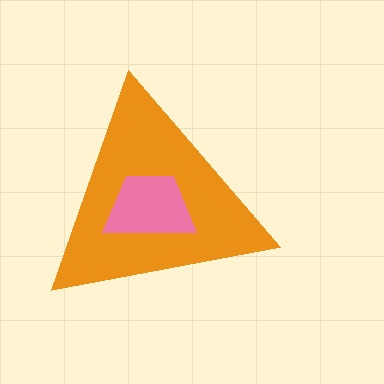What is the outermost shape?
The orange triangle.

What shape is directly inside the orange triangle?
The pink trapezoid.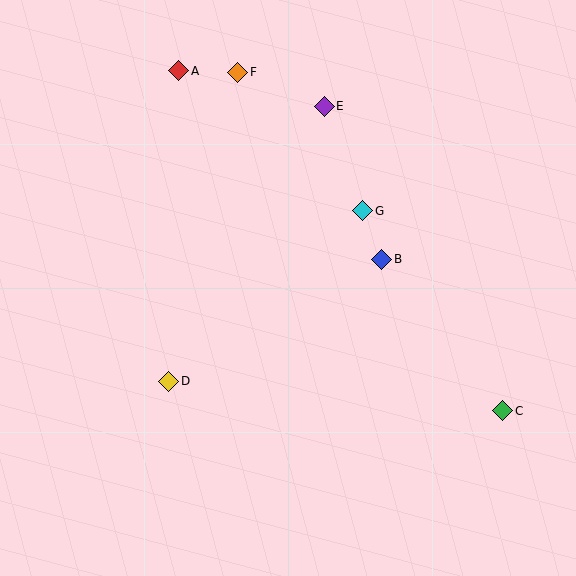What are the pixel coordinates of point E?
Point E is at (324, 106).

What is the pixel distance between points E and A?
The distance between E and A is 149 pixels.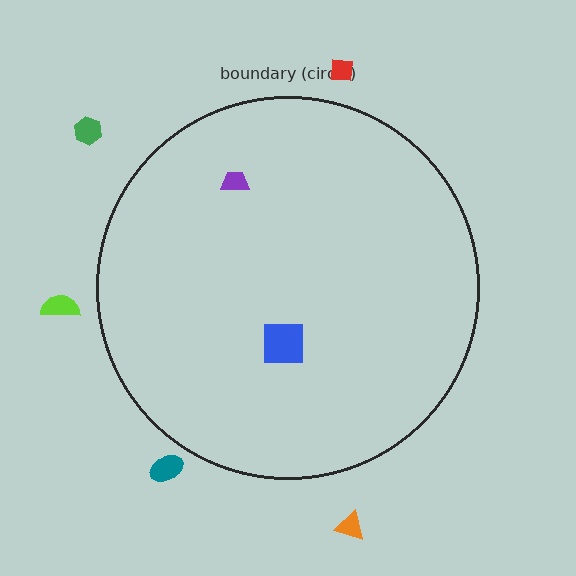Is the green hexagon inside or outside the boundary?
Outside.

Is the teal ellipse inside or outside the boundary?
Outside.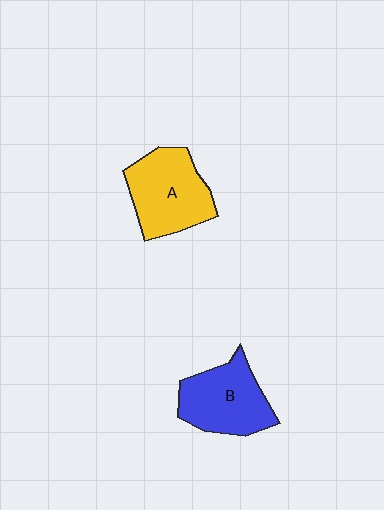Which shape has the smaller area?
Shape B (blue).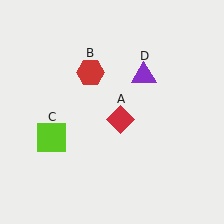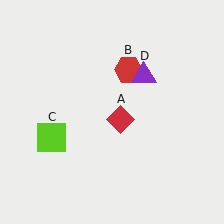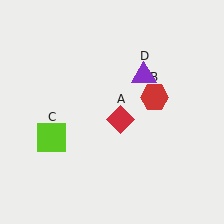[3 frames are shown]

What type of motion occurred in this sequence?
The red hexagon (object B) rotated clockwise around the center of the scene.